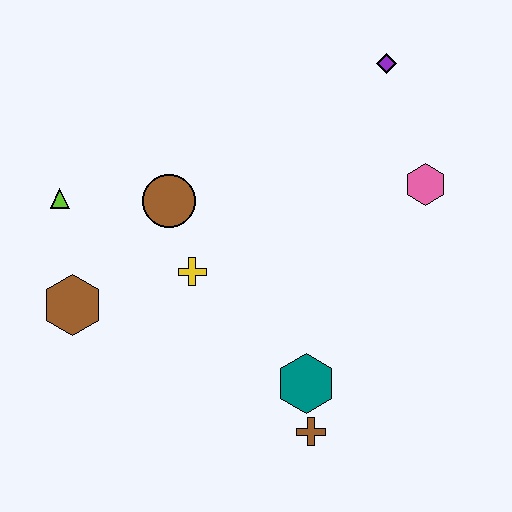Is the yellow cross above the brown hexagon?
Yes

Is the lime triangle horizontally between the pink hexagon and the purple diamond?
No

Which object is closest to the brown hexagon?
The lime triangle is closest to the brown hexagon.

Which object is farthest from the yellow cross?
The purple diamond is farthest from the yellow cross.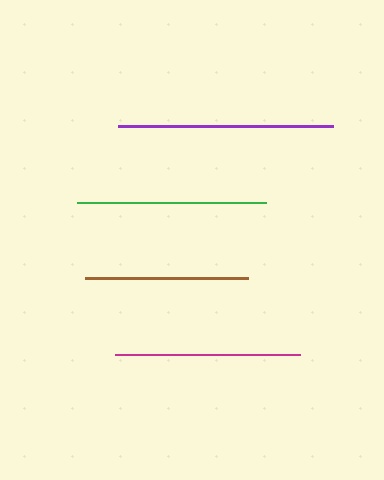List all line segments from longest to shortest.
From longest to shortest: purple, green, magenta, brown.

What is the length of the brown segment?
The brown segment is approximately 163 pixels long.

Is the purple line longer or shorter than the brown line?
The purple line is longer than the brown line.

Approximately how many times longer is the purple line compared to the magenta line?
The purple line is approximately 1.2 times the length of the magenta line.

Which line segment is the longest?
The purple line is the longest at approximately 215 pixels.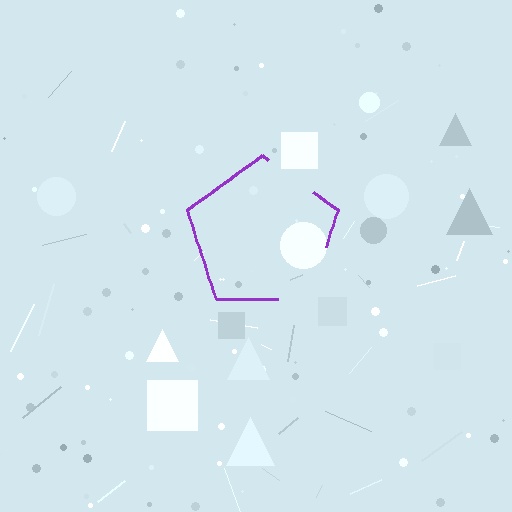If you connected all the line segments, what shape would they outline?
They would outline a pentagon.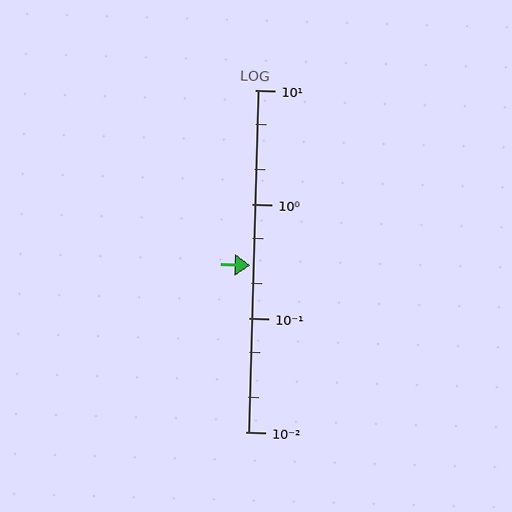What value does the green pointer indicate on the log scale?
The pointer indicates approximately 0.29.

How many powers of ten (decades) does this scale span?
The scale spans 3 decades, from 0.01 to 10.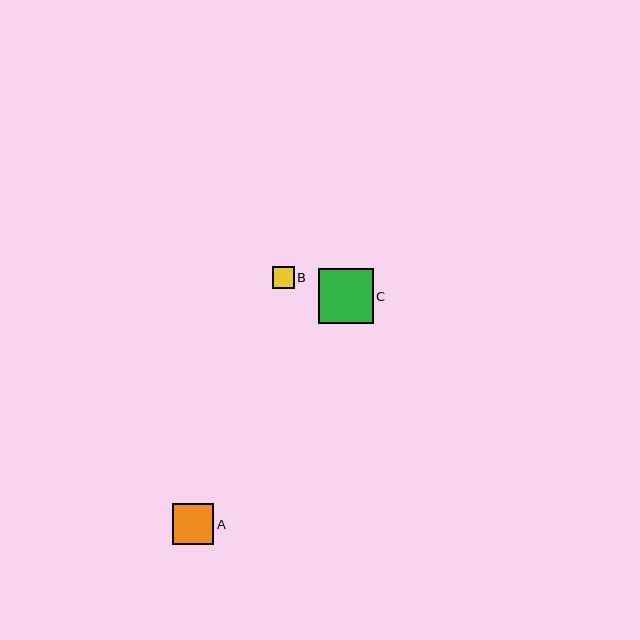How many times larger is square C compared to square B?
Square C is approximately 2.5 times the size of square B.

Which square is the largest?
Square C is the largest with a size of approximately 55 pixels.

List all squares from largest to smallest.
From largest to smallest: C, A, B.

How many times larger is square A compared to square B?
Square A is approximately 1.9 times the size of square B.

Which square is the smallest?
Square B is the smallest with a size of approximately 22 pixels.